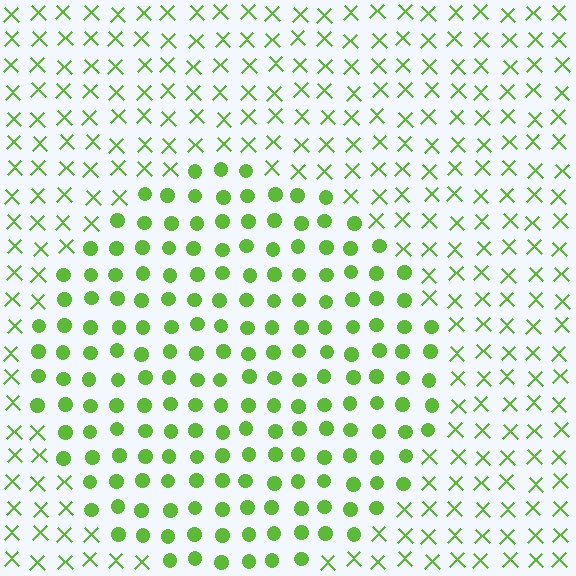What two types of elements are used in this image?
The image uses circles inside the circle region and X marks outside it.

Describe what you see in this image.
The image is filled with small lime elements arranged in a uniform grid. A circle-shaped region contains circles, while the surrounding area contains X marks. The boundary is defined purely by the change in element shape.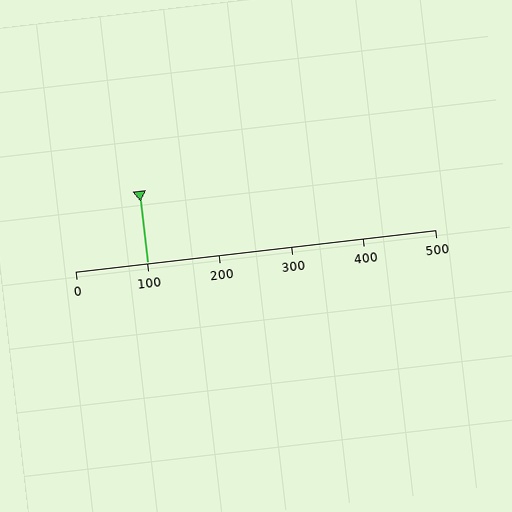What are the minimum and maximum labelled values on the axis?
The axis runs from 0 to 500.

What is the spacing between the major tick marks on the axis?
The major ticks are spaced 100 apart.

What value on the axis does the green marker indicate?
The marker indicates approximately 100.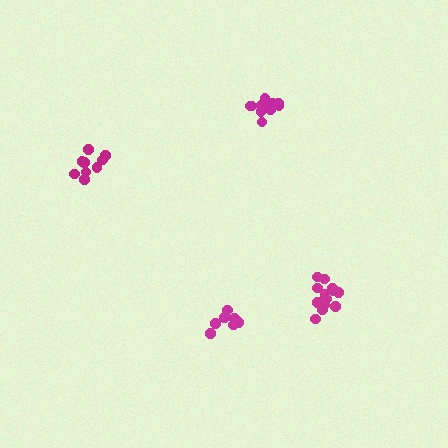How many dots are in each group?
Group 1: 9 dots, Group 2: 11 dots, Group 3: 8 dots, Group 4: 14 dots (42 total).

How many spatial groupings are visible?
There are 4 spatial groupings.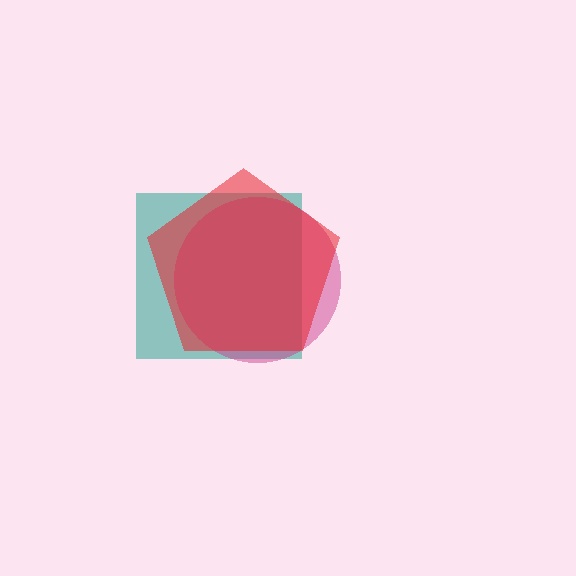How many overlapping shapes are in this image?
There are 3 overlapping shapes in the image.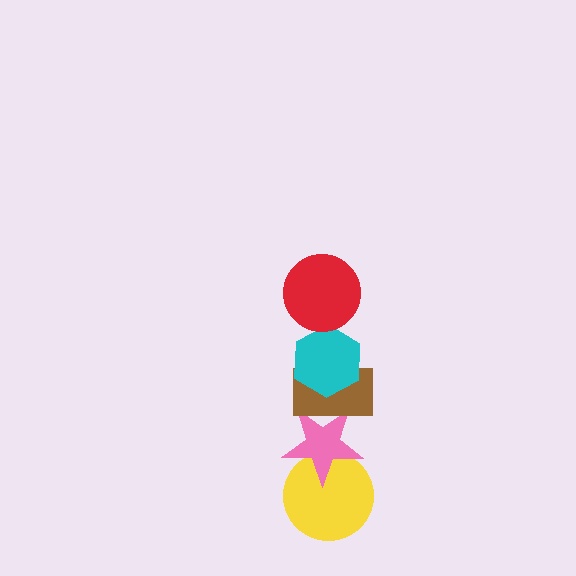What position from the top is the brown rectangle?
The brown rectangle is 3rd from the top.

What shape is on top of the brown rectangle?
The cyan hexagon is on top of the brown rectangle.